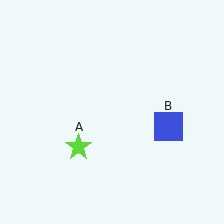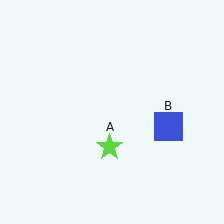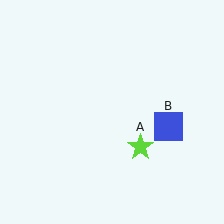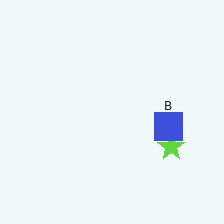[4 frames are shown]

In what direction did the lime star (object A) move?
The lime star (object A) moved right.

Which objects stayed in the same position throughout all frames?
Blue square (object B) remained stationary.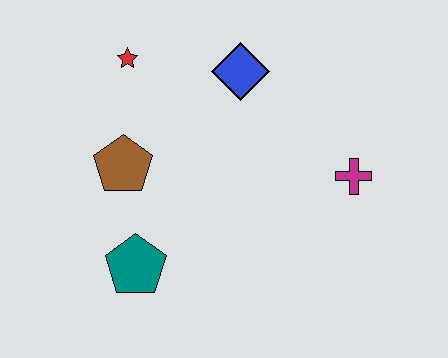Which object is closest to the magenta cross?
The blue diamond is closest to the magenta cross.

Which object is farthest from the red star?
The magenta cross is farthest from the red star.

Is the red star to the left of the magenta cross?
Yes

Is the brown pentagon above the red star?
No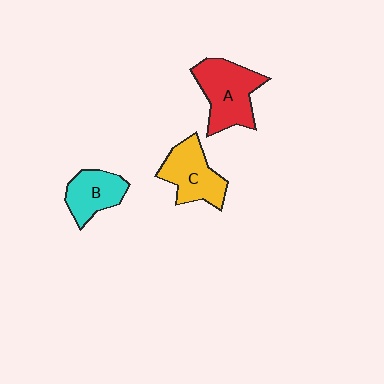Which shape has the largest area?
Shape A (red).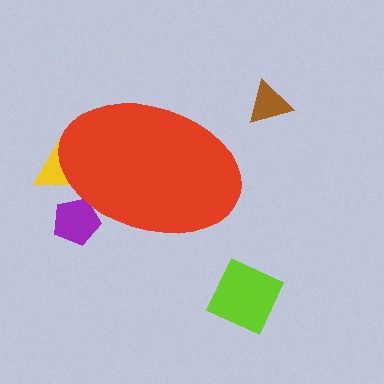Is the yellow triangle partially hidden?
Yes, the yellow triangle is partially hidden behind the red ellipse.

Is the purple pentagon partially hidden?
Yes, the purple pentagon is partially hidden behind the red ellipse.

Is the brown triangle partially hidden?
No, the brown triangle is fully visible.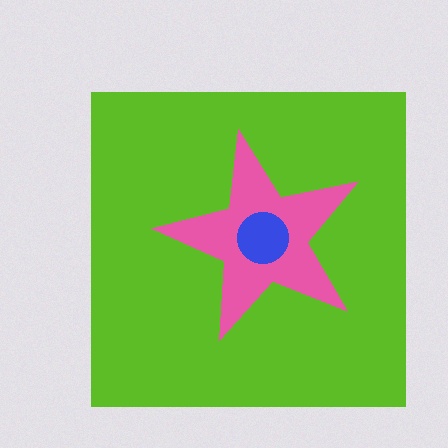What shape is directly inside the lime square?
The pink star.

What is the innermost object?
The blue circle.